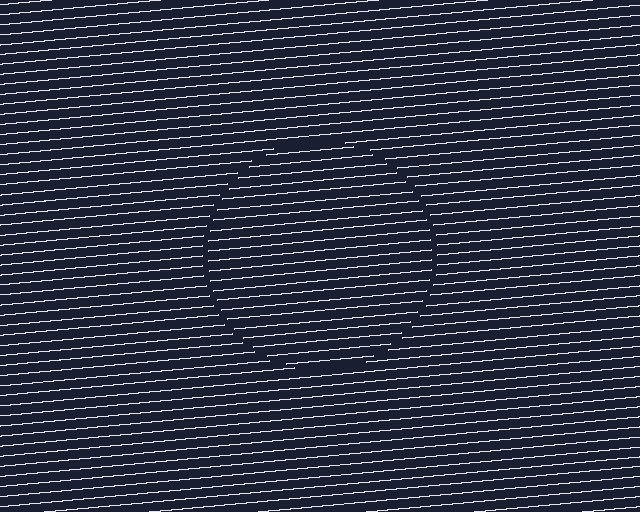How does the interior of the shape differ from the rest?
The interior of the shape contains the same grating, shifted by half a period — the contour is defined by the phase discontinuity where line-ends from the inner and outer gratings abut.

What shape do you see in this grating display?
An illusory circle. The interior of the shape contains the same grating, shifted by half a period — the contour is defined by the phase discontinuity where line-ends from the inner and outer gratings abut.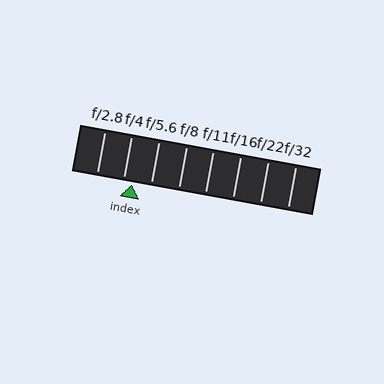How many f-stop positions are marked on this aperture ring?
There are 8 f-stop positions marked.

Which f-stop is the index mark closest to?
The index mark is closest to f/4.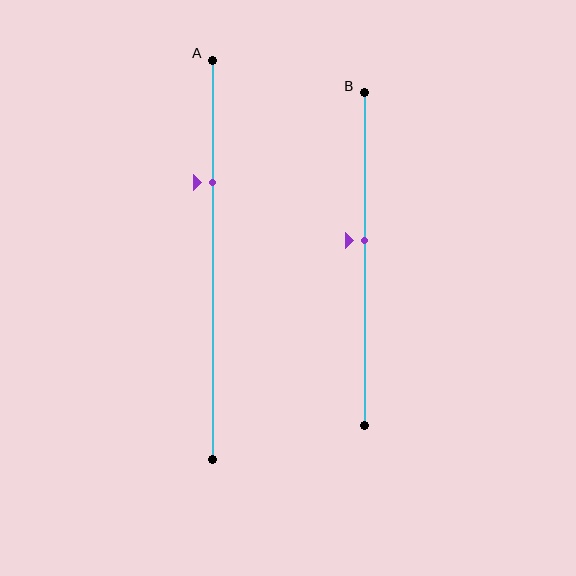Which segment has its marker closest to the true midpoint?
Segment B has its marker closest to the true midpoint.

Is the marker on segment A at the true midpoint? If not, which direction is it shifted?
No, the marker on segment A is shifted upward by about 19% of the segment length.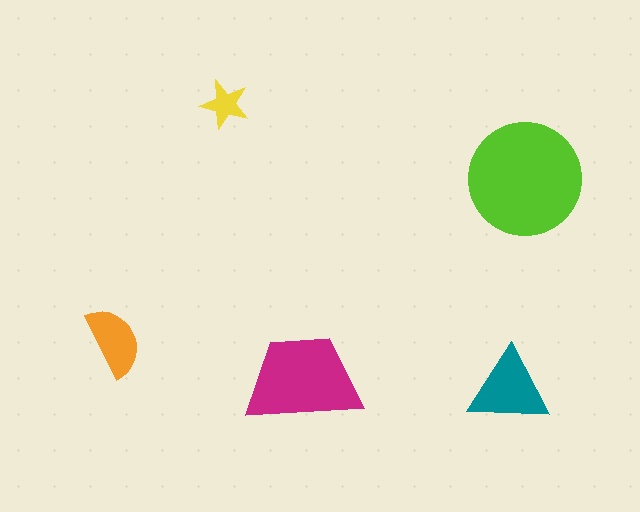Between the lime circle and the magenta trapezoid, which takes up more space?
The lime circle.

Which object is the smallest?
The yellow star.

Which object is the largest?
The lime circle.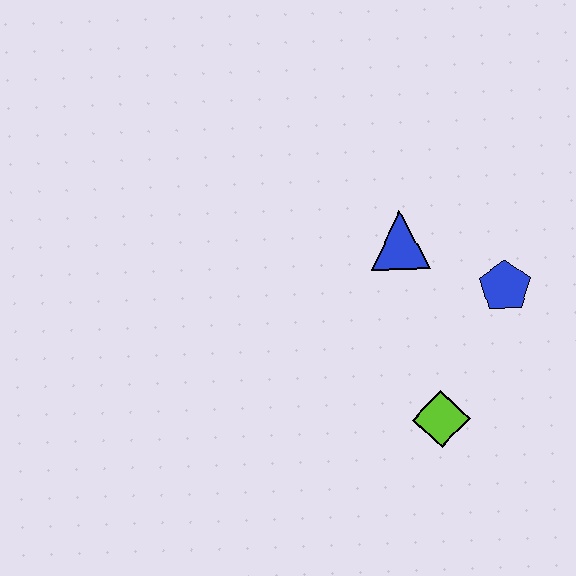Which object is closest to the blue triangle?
The blue pentagon is closest to the blue triangle.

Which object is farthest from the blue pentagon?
The lime diamond is farthest from the blue pentagon.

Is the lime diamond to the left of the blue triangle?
No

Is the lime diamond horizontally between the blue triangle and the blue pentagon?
Yes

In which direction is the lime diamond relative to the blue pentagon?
The lime diamond is below the blue pentagon.